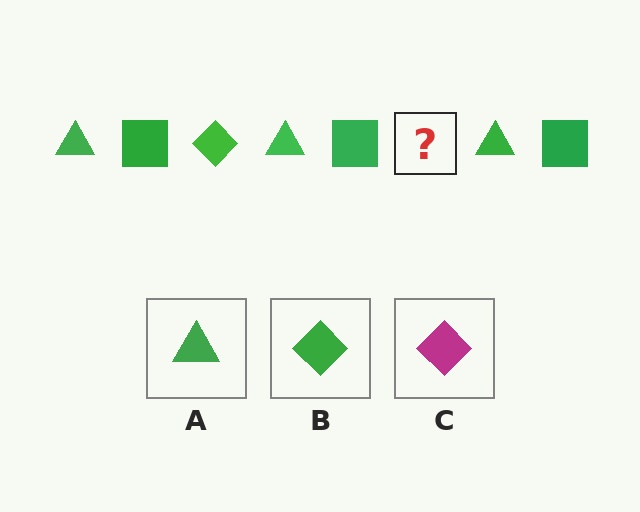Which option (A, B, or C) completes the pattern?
B.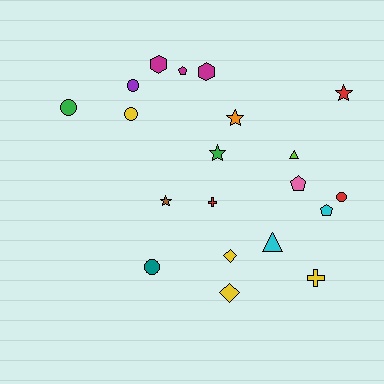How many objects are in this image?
There are 20 objects.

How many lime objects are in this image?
There is 1 lime object.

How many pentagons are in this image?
There are 3 pentagons.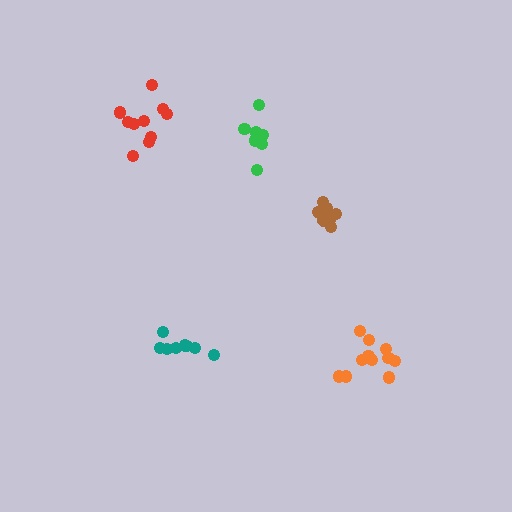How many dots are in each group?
Group 1: 11 dots, Group 2: 8 dots, Group 3: 10 dots, Group 4: 10 dots, Group 5: 7 dots (46 total).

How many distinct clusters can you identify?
There are 5 distinct clusters.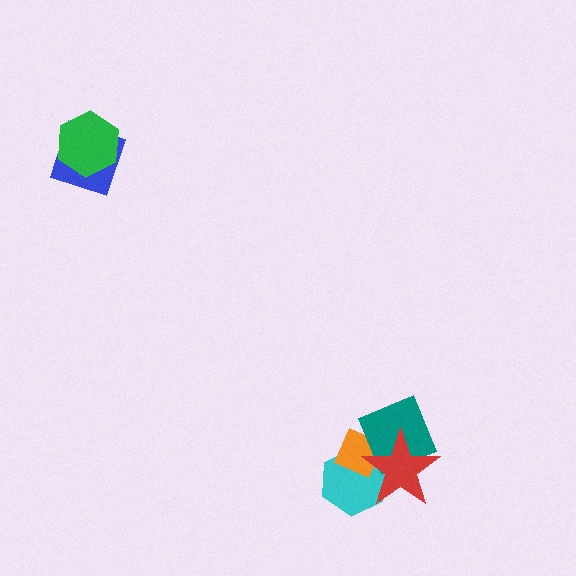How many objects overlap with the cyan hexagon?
3 objects overlap with the cyan hexagon.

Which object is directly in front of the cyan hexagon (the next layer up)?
The orange diamond is directly in front of the cyan hexagon.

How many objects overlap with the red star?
3 objects overlap with the red star.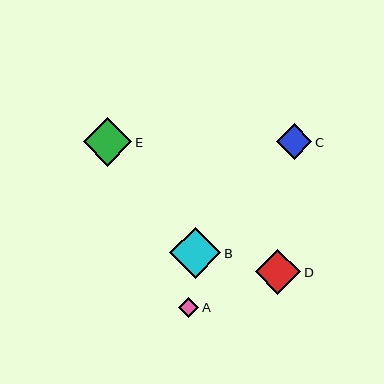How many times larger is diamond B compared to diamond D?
Diamond B is approximately 1.1 times the size of diamond D.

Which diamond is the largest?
Diamond B is the largest with a size of approximately 51 pixels.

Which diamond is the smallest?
Diamond A is the smallest with a size of approximately 20 pixels.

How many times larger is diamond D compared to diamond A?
Diamond D is approximately 2.3 times the size of diamond A.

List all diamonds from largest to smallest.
From largest to smallest: B, E, D, C, A.